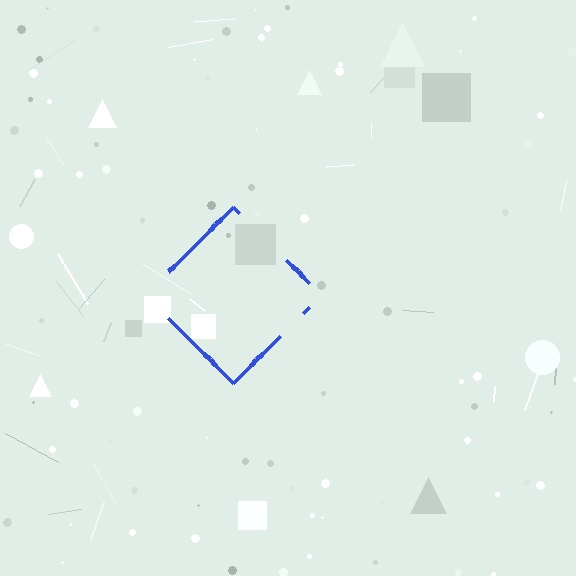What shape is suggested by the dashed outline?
The dashed outline suggests a diamond.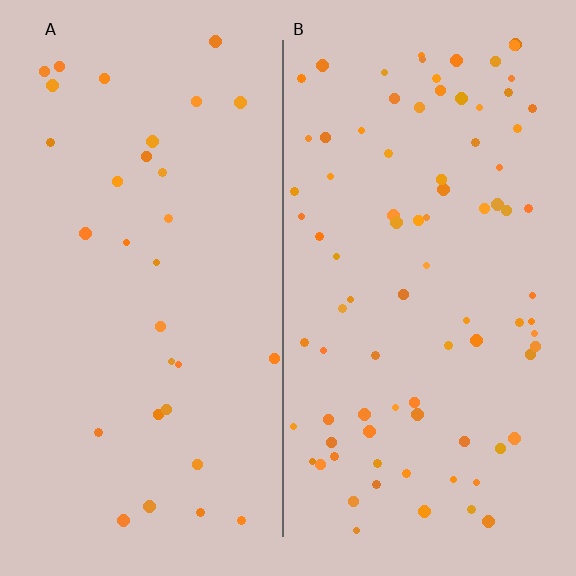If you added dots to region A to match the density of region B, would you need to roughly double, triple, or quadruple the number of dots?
Approximately triple.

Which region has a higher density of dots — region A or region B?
B (the right).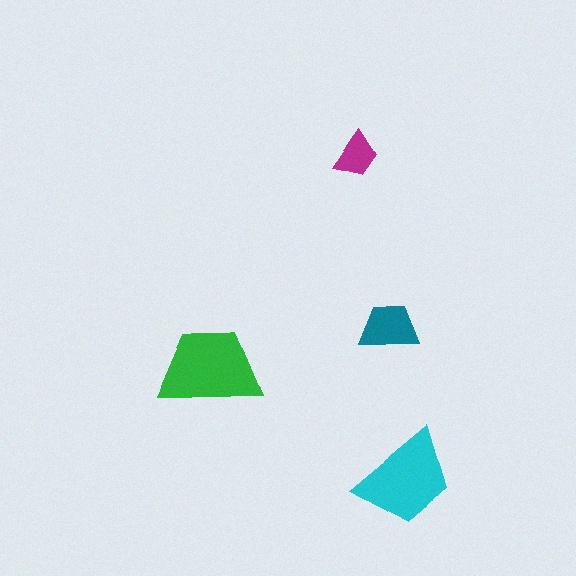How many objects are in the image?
There are 4 objects in the image.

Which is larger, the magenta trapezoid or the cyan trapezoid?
The cyan one.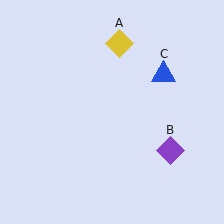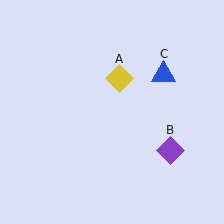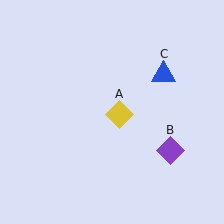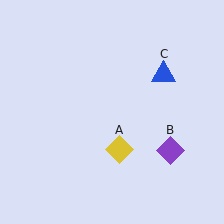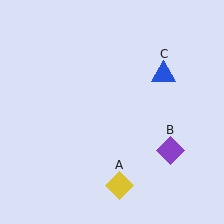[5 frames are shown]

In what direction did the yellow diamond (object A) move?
The yellow diamond (object A) moved down.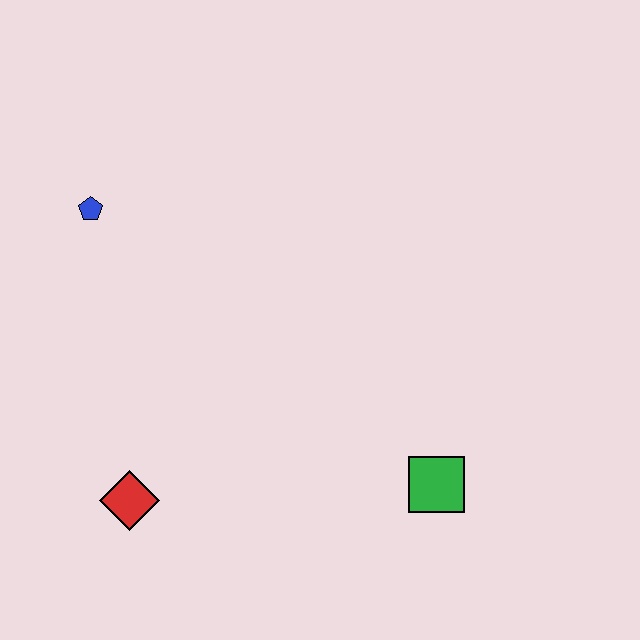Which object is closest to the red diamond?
The blue pentagon is closest to the red diamond.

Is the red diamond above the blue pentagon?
No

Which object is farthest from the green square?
The blue pentagon is farthest from the green square.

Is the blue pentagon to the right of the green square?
No